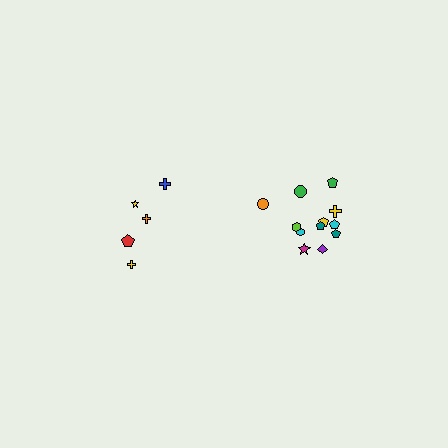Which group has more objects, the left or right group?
The right group.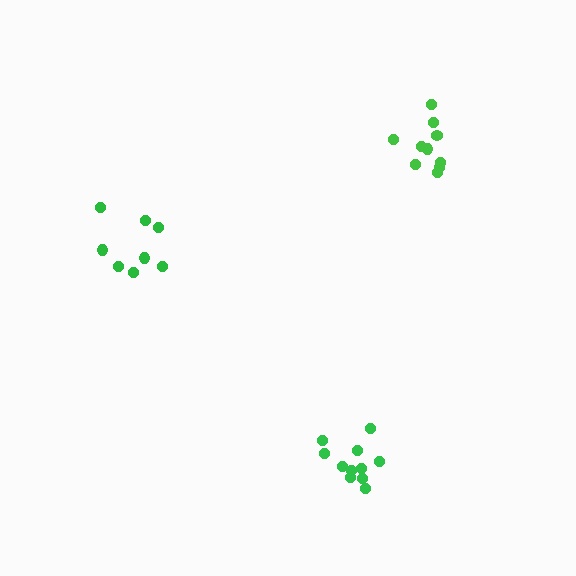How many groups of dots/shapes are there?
There are 3 groups.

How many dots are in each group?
Group 1: 8 dots, Group 2: 11 dots, Group 3: 10 dots (29 total).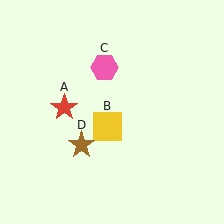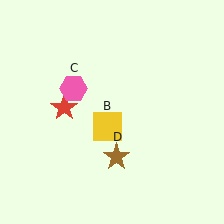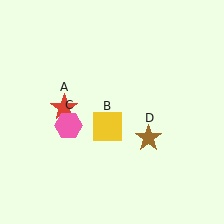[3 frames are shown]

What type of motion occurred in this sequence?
The pink hexagon (object C), brown star (object D) rotated counterclockwise around the center of the scene.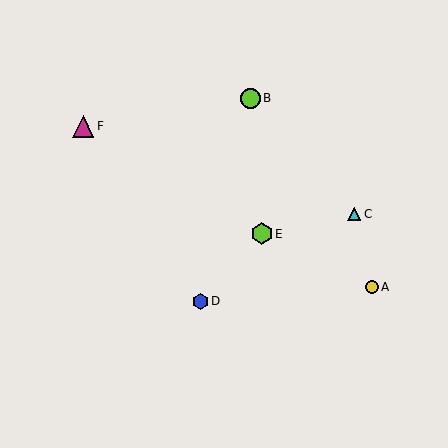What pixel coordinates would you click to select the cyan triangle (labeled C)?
Click at (354, 214) to select the cyan triangle C.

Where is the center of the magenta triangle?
The center of the magenta triangle is at (83, 126).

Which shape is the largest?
The magenta triangle (labeled F) is the largest.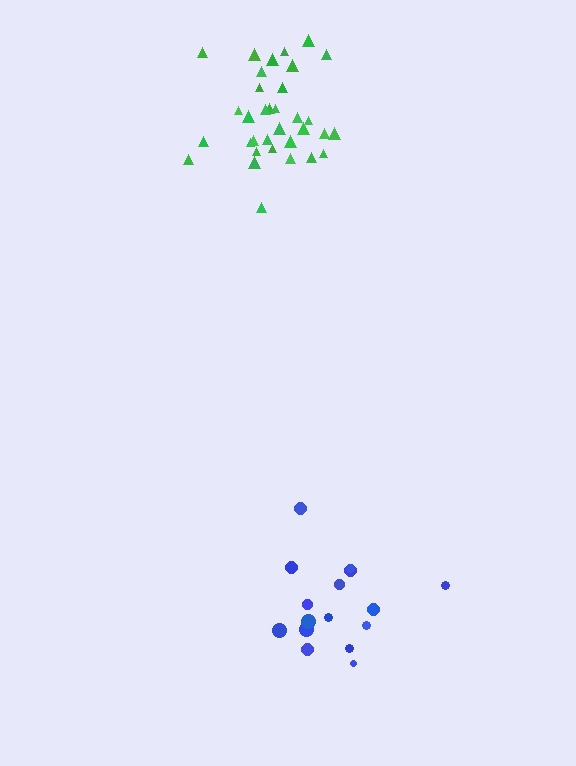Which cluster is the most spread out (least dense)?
Blue.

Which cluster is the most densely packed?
Green.